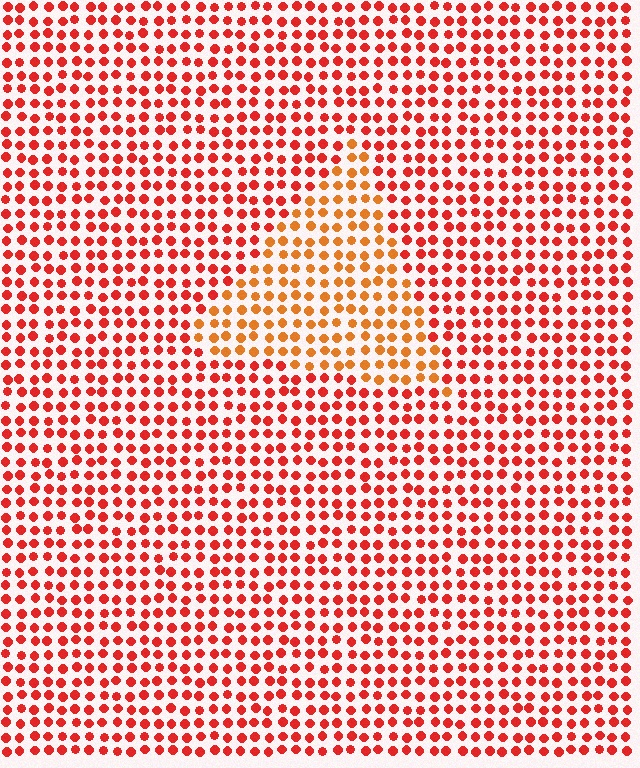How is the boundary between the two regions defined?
The boundary is defined purely by a slight shift in hue (about 28 degrees). Spacing, size, and orientation are identical on both sides.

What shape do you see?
I see a triangle.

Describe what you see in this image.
The image is filled with small red elements in a uniform arrangement. A triangle-shaped region is visible where the elements are tinted to a slightly different hue, forming a subtle color boundary.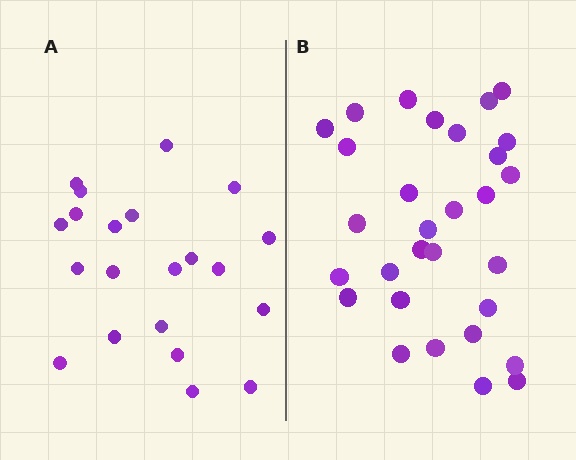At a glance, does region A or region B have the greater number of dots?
Region B (the right region) has more dots.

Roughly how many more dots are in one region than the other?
Region B has roughly 8 or so more dots than region A.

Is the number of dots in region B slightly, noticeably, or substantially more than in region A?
Region B has noticeably more, but not dramatically so. The ratio is roughly 1.4 to 1.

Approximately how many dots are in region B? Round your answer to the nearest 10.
About 30 dots.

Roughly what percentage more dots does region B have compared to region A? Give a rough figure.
About 45% more.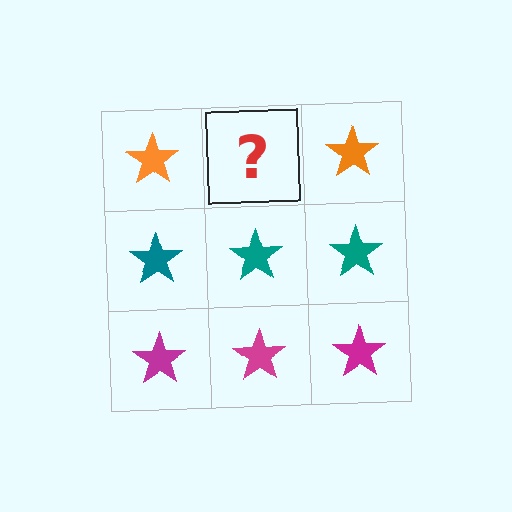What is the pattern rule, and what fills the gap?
The rule is that each row has a consistent color. The gap should be filled with an orange star.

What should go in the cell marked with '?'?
The missing cell should contain an orange star.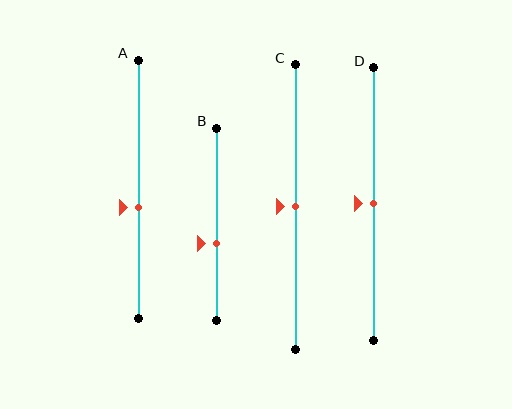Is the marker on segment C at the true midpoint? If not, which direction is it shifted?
Yes, the marker on segment C is at the true midpoint.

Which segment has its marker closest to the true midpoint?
Segment C has its marker closest to the true midpoint.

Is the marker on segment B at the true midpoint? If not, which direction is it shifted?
No, the marker on segment B is shifted downward by about 10% of the segment length.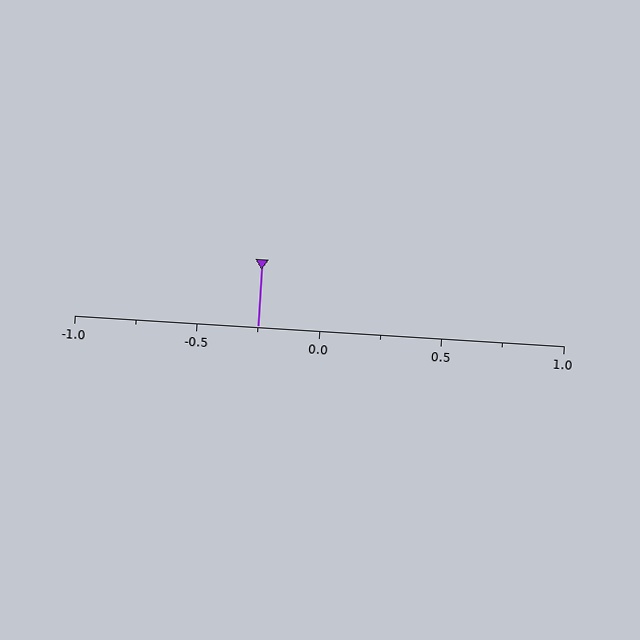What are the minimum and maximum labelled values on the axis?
The axis runs from -1.0 to 1.0.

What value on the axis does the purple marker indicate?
The marker indicates approximately -0.25.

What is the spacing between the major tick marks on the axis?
The major ticks are spaced 0.5 apart.